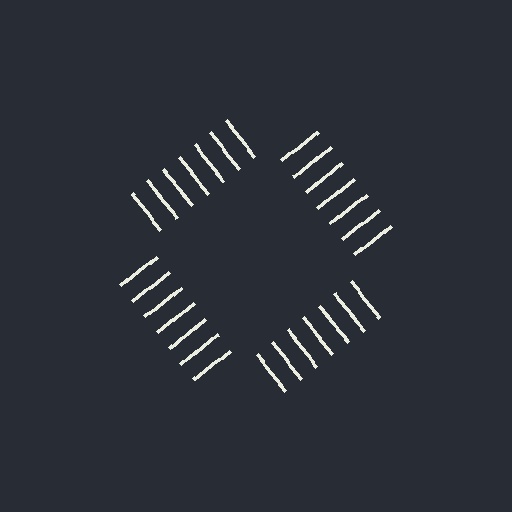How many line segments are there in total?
28 — 7 along each of the 4 edges.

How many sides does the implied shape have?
4 sides — the line-ends trace a square.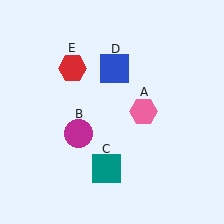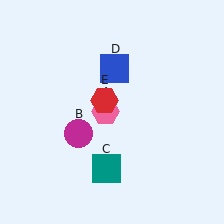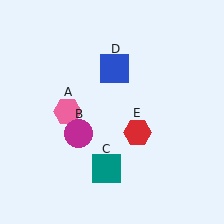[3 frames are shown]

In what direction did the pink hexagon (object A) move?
The pink hexagon (object A) moved left.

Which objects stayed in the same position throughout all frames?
Magenta circle (object B) and teal square (object C) and blue square (object D) remained stationary.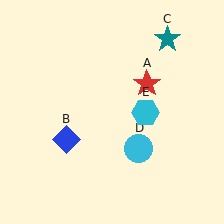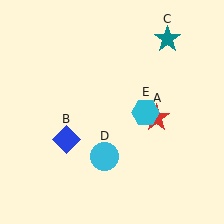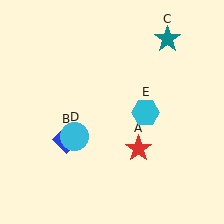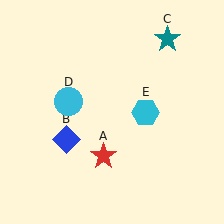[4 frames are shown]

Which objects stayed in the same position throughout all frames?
Blue diamond (object B) and teal star (object C) and cyan hexagon (object E) remained stationary.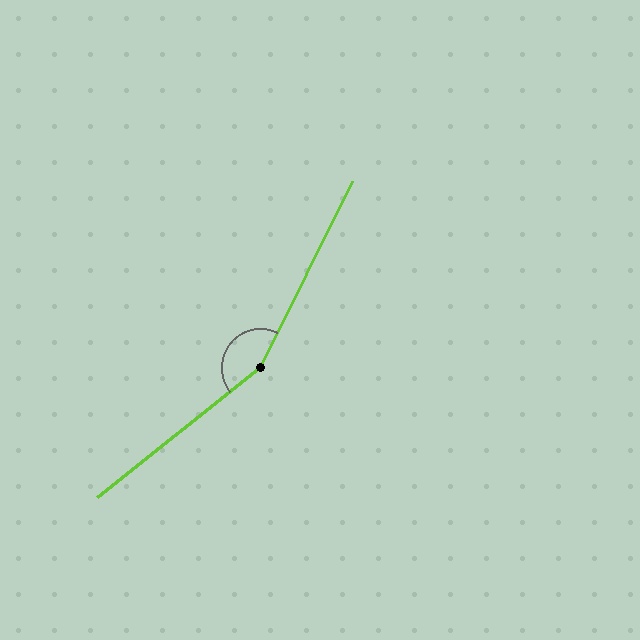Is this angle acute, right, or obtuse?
It is obtuse.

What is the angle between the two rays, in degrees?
Approximately 155 degrees.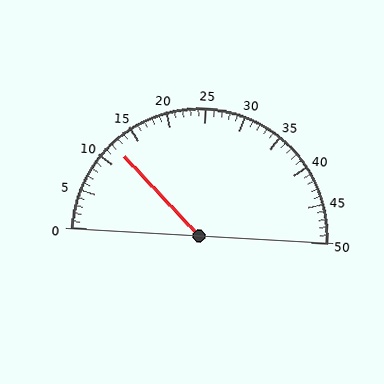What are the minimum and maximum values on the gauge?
The gauge ranges from 0 to 50.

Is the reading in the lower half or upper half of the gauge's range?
The reading is in the lower half of the range (0 to 50).